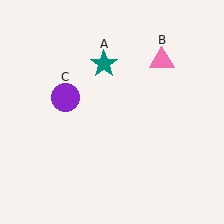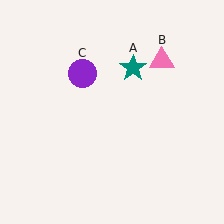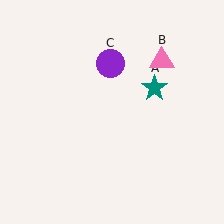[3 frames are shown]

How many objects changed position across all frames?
2 objects changed position: teal star (object A), purple circle (object C).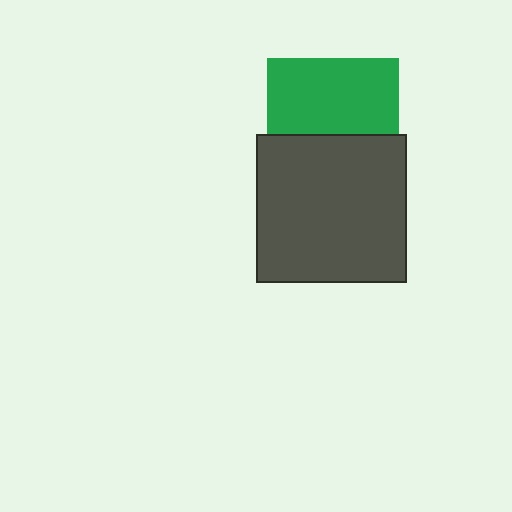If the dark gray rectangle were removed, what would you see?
You would see the complete green square.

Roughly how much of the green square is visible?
About half of it is visible (roughly 58%).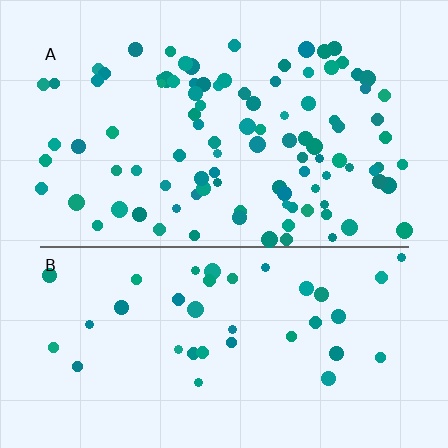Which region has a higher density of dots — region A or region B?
A (the top).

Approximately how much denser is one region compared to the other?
Approximately 2.6× — region A over region B.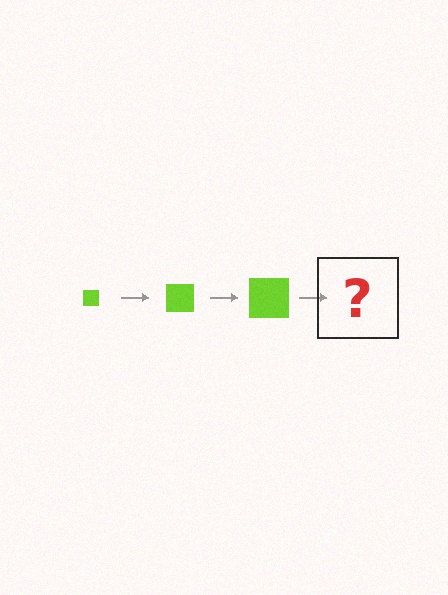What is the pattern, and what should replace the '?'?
The pattern is that the square gets progressively larger each step. The '?' should be a lime square, larger than the previous one.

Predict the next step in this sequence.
The next step is a lime square, larger than the previous one.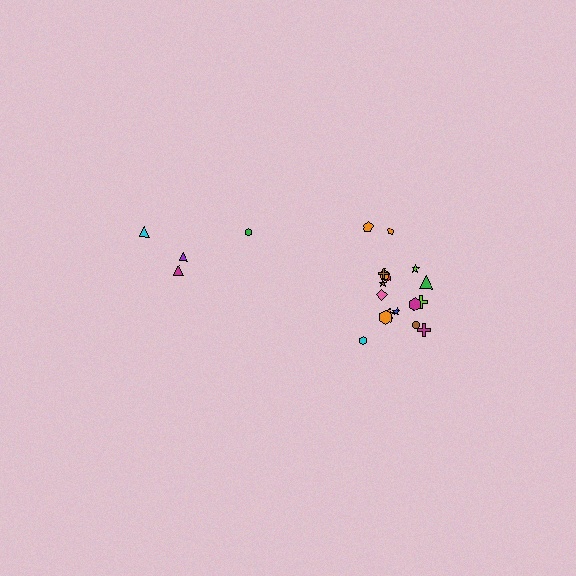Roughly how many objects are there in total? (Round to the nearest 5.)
Roughly 20 objects in total.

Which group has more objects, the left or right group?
The right group.